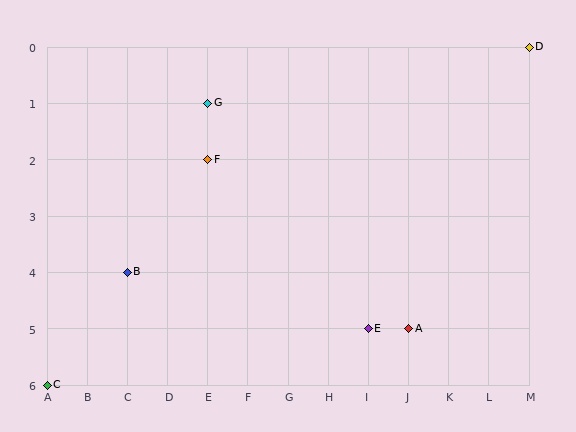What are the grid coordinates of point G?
Point G is at grid coordinates (E, 1).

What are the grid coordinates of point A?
Point A is at grid coordinates (J, 5).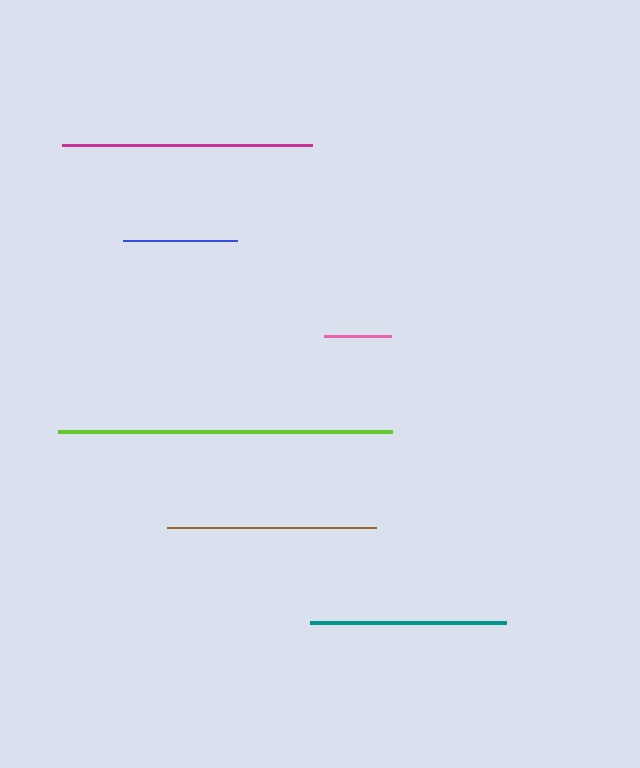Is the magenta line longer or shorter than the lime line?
The lime line is longer than the magenta line.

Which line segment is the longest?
The lime line is the longest at approximately 334 pixels.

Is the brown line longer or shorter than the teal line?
The brown line is longer than the teal line.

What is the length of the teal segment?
The teal segment is approximately 196 pixels long.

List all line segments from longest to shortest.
From longest to shortest: lime, magenta, brown, teal, blue, pink.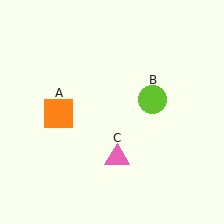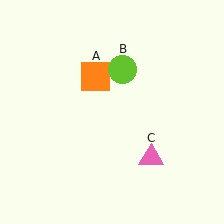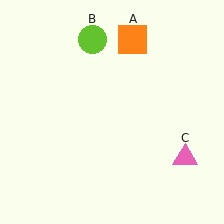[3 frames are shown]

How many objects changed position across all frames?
3 objects changed position: orange square (object A), lime circle (object B), pink triangle (object C).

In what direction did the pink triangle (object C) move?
The pink triangle (object C) moved right.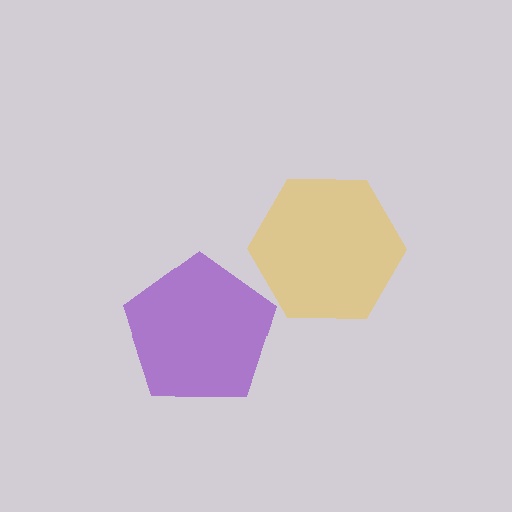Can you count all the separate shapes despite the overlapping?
Yes, there are 2 separate shapes.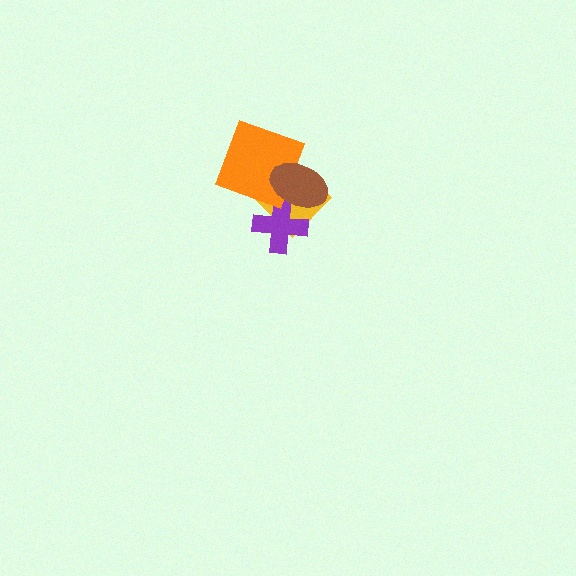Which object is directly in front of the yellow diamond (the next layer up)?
The purple cross is directly in front of the yellow diamond.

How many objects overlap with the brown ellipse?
3 objects overlap with the brown ellipse.